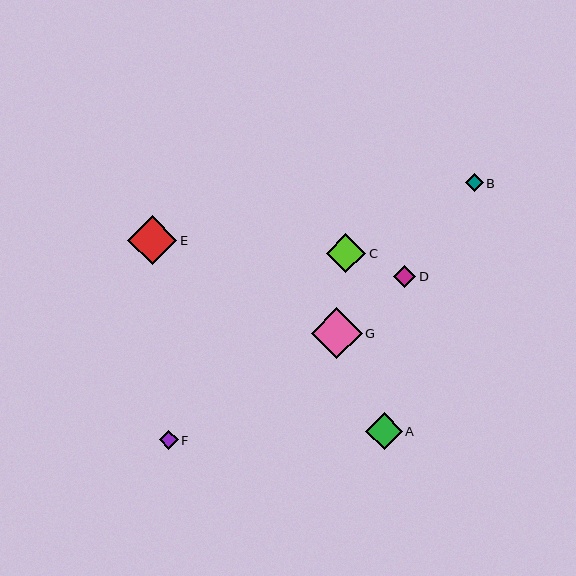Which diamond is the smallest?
Diamond B is the smallest with a size of approximately 18 pixels.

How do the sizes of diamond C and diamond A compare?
Diamond C and diamond A are approximately the same size.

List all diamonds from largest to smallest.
From largest to smallest: G, E, C, A, D, F, B.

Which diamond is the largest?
Diamond G is the largest with a size of approximately 51 pixels.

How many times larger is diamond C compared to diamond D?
Diamond C is approximately 1.8 times the size of diamond D.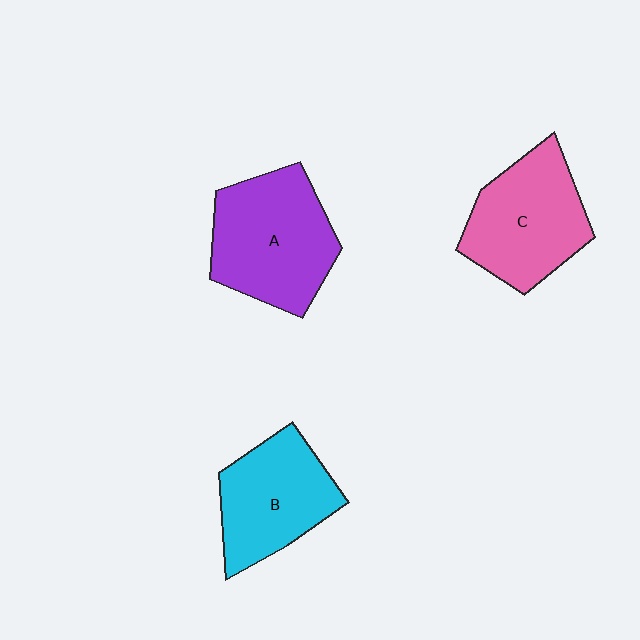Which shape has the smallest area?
Shape B (cyan).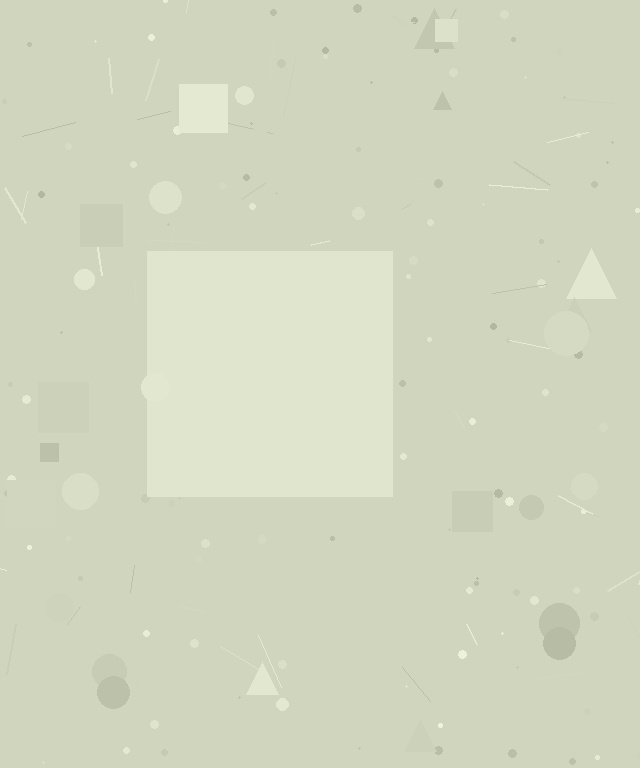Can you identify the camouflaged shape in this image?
The camouflaged shape is a square.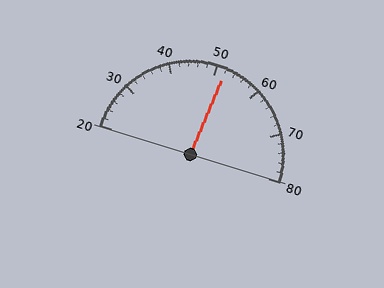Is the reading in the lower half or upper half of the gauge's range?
The reading is in the upper half of the range (20 to 80).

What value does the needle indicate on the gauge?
The needle indicates approximately 52.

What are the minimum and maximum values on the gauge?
The gauge ranges from 20 to 80.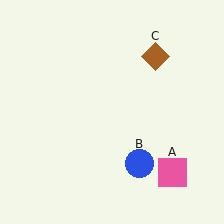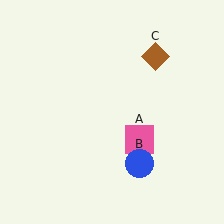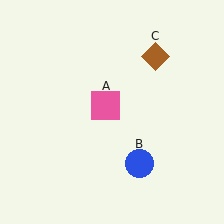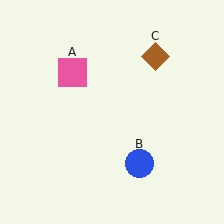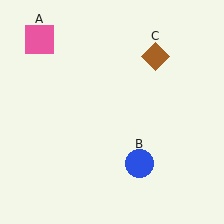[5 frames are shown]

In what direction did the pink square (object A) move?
The pink square (object A) moved up and to the left.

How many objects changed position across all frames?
1 object changed position: pink square (object A).